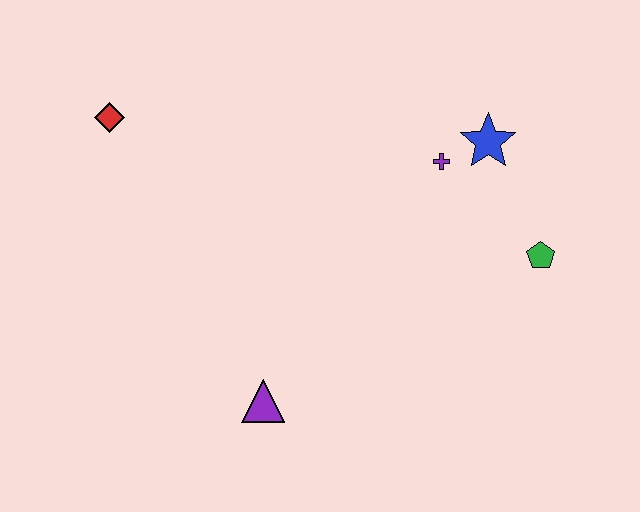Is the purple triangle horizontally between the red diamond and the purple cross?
Yes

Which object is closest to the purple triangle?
The purple cross is closest to the purple triangle.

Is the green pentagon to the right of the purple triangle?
Yes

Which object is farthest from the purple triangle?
The blue star is farthest from the purple triangle.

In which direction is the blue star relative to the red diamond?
The blue star is to the right of the red diamond.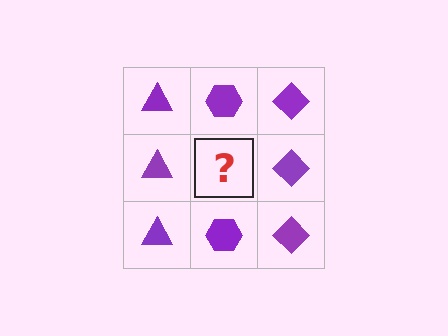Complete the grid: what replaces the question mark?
The question mark should be replaced with a purple hexagon.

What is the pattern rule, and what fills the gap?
The rule is that each column has a consistent shape. The gap should be filled with a purple hexagon.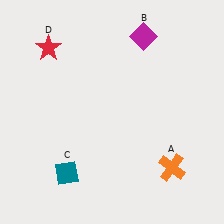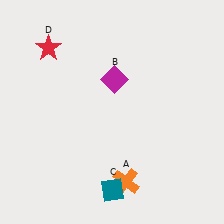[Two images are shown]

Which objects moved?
The objects that moved are: the orange cross (A), the magenta diamond (B), the teal diamond (C).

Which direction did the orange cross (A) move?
The orange cross (A) moved left.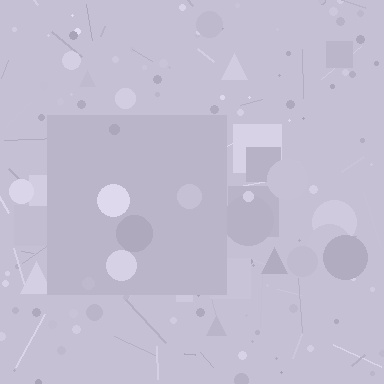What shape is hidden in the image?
A square is hidden in the image.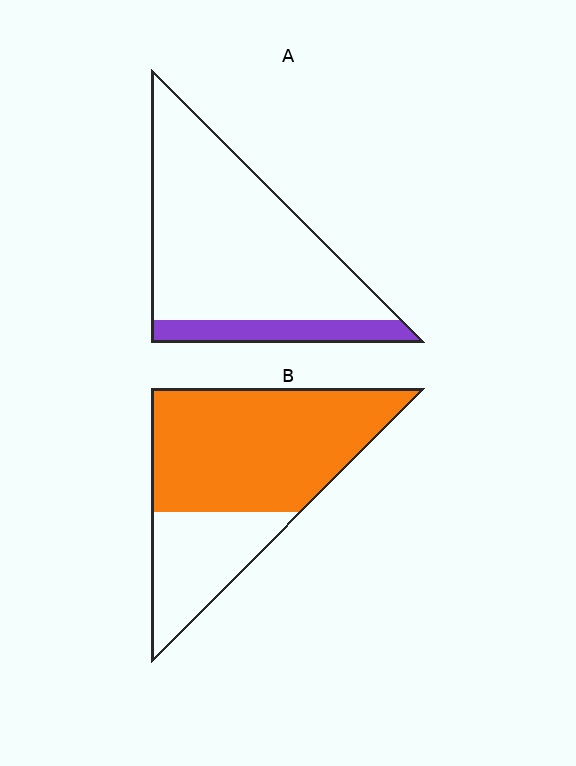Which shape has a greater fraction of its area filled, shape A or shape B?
Shape B.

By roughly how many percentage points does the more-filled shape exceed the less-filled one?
By roughly 55 percentage points (B over A).